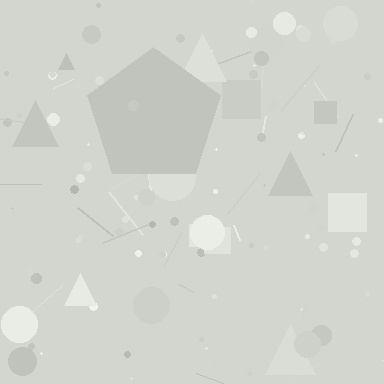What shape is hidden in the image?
A pentagon is hidden in the image.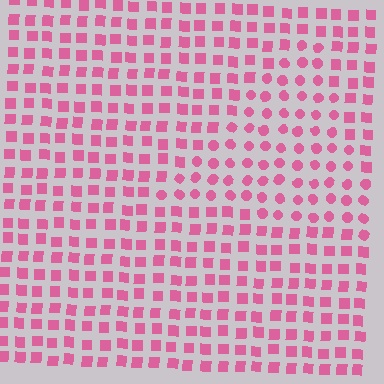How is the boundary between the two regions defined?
The boundary is defined by a change in element shape: circles inside vs. squares outside. All elements share the same color and spacing.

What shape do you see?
I see a triangle.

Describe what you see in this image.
The image is filled with small pink elements arranged in a uniform grid. A triangle-shaped region contains circles, while the surrounding area contains squares. The boundary is defined purely by the change in element shape.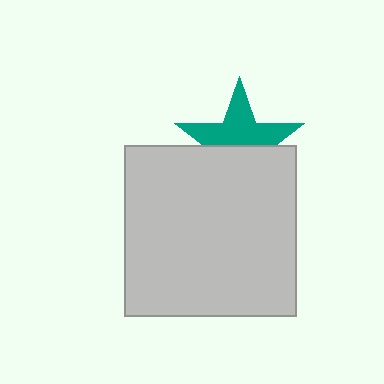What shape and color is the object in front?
The object in front is a light gray square.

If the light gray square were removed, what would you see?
You would see the complete teal star.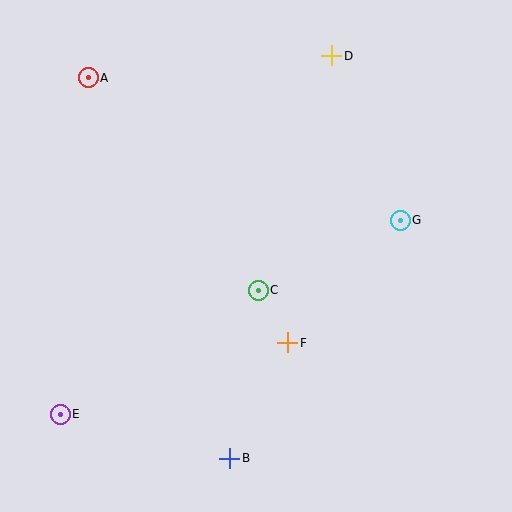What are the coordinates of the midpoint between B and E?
The midpoint between B and E is at (145, 436).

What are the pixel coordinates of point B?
Point B is at (230, 458).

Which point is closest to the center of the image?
Point C at (258, 290) is closest to the center.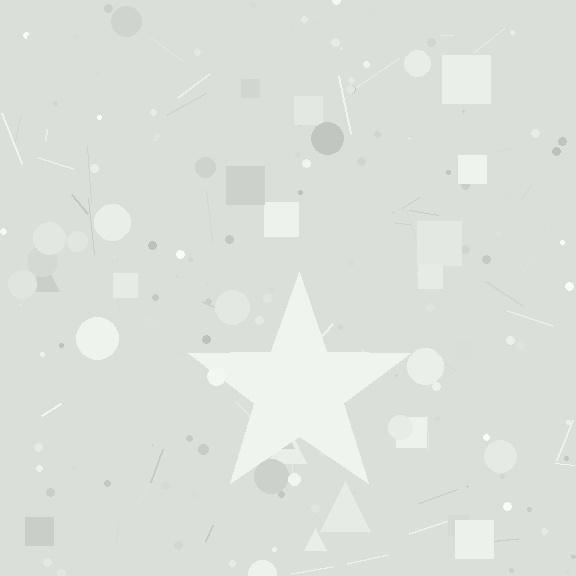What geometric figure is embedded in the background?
A star is embedded in the background.